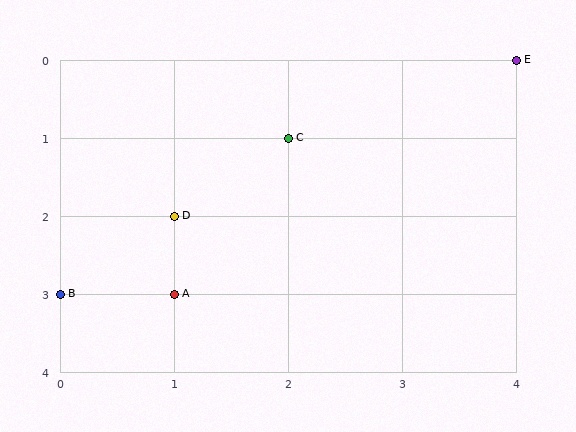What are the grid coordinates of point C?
Point C is at grid coordinates (2, 1).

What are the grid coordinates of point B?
Point B is at grid coordinates (0, 3).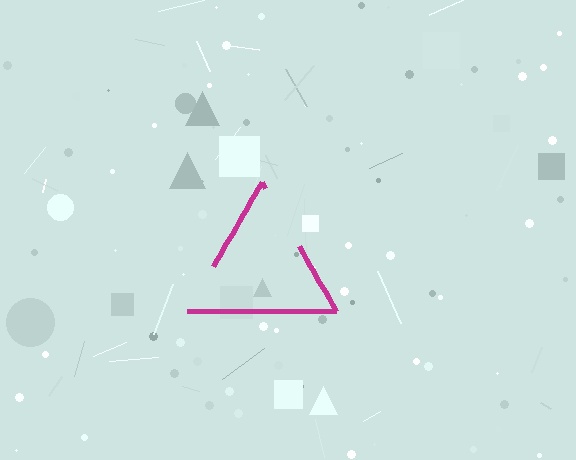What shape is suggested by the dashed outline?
The dashed outline suggests a triangle.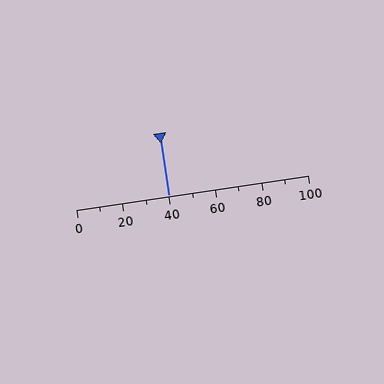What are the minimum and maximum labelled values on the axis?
The axis runs from 0 to 100.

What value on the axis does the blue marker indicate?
The marker indicates approximately 40.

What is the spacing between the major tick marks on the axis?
The major ticks are spaced 20 apart.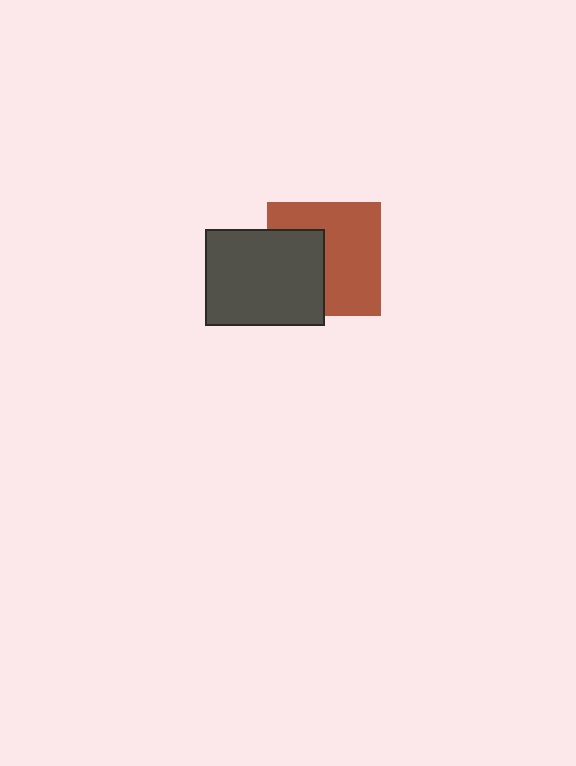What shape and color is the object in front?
The object in front is a dark gray rectangle.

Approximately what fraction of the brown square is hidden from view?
Roughly 38% of the brown square is hidden behind the dark gray rectangle.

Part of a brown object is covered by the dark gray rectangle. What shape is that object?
It is a square.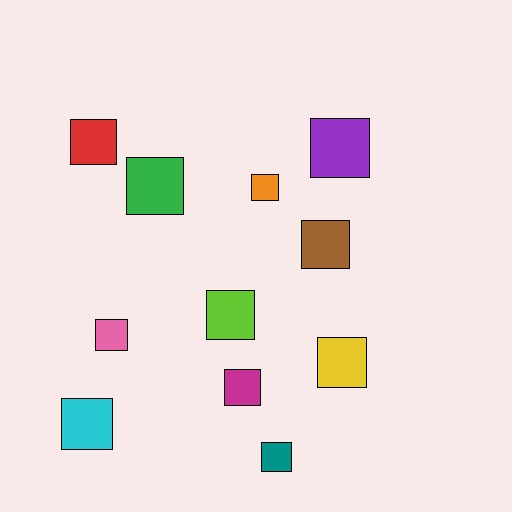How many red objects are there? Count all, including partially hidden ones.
There is 1 red object.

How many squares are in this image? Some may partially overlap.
There are 11 squares.